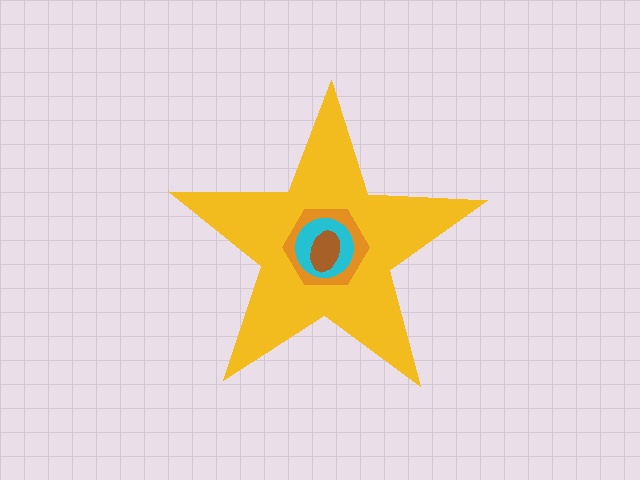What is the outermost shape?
The yellow star.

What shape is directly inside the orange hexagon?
The cyan circle.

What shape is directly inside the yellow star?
The orange hexagon.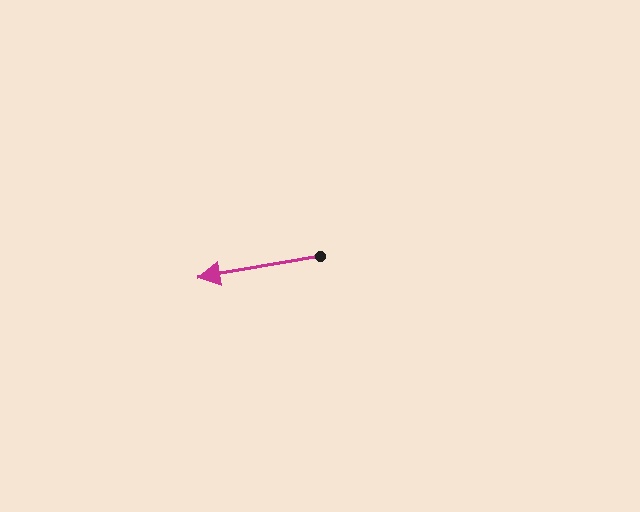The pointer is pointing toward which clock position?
Roughly 9 o'clock.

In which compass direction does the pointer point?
West.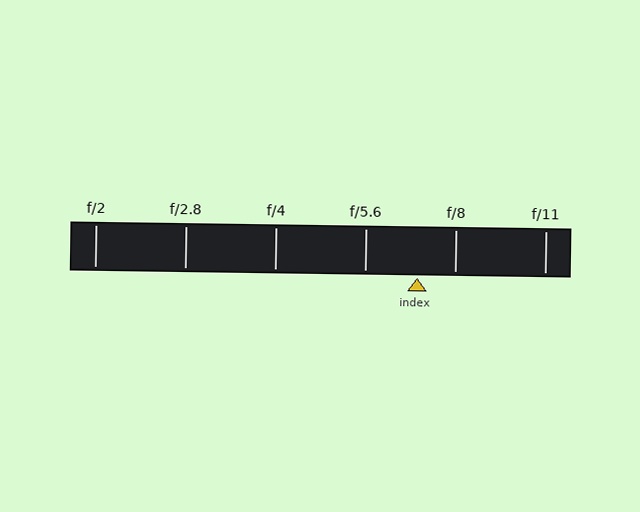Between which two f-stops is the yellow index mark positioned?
The index mark is between f/5.6 and f/8.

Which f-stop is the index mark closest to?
The index mark is closest to f/8.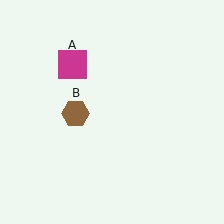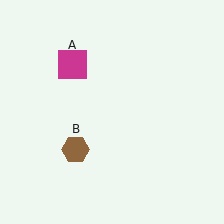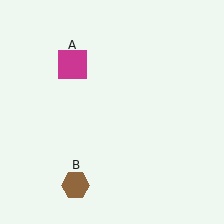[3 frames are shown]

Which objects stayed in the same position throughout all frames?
Magenta square (object A) remained stationary.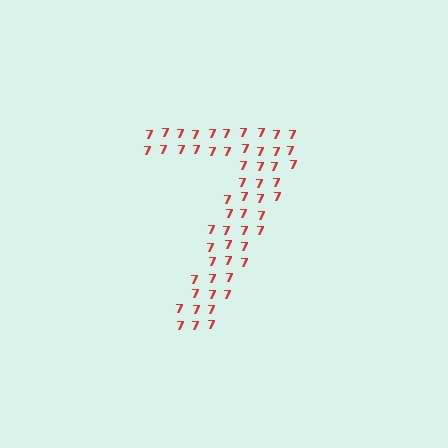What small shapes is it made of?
It is made of small digit 7's.